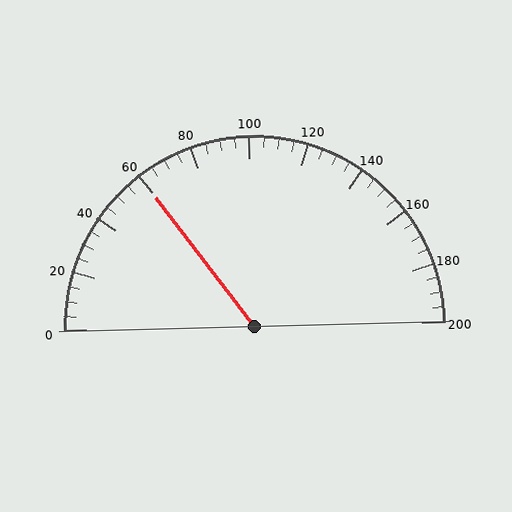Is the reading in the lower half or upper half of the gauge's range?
The reading is in the lower half of the range (0 to 200).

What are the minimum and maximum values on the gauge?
The gauge ranges from 0 to 200.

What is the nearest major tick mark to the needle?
The nearest major tick mark is 60.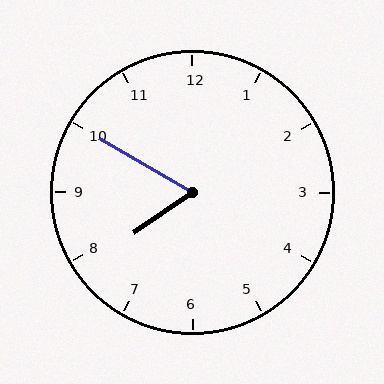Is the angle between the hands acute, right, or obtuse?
It is acute.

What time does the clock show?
7:50.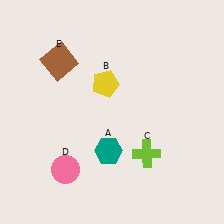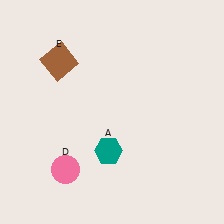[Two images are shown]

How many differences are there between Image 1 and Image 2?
There are 2 differences between the two images.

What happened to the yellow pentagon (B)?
The yellow pentagon (B) was removed in Image 2. It was in the top-left area of Image 1.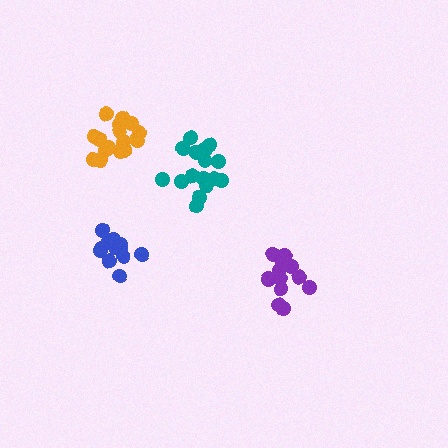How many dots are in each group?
Group 1: 16 dots, Group 2: 12 dots, Group 3: 14 dots, Group 4: 17 dots (59 total).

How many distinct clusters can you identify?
There are 4 distinct clusters.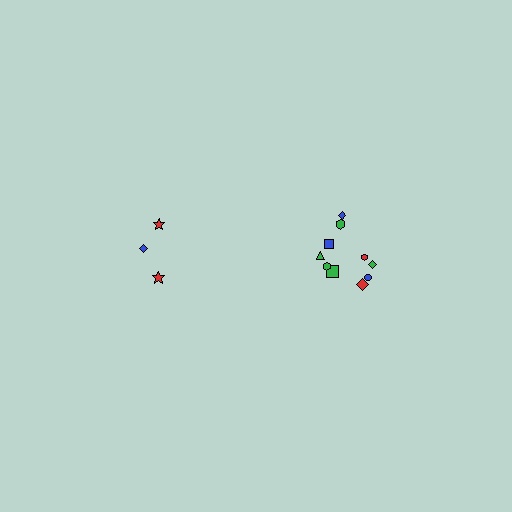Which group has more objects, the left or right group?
The right group.